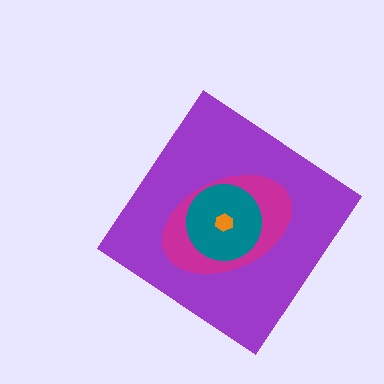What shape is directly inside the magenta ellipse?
The teal circle.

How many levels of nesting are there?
4.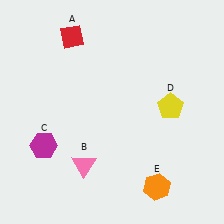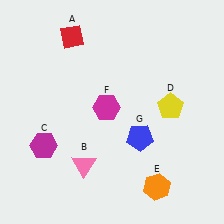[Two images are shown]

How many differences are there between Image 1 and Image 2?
There are 2 differences between the two images.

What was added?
A magenta hexagon (F), a blue pentagon (G) were added in Image 2.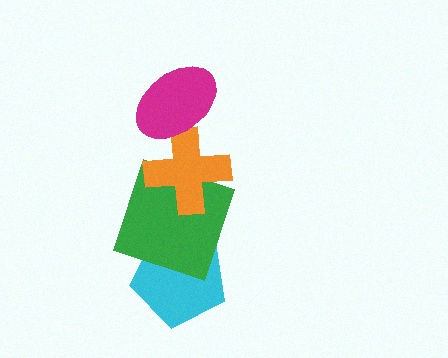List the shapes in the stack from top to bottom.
From top to bottom: the magenta ellipse, the orange cross, the green square, the cyan pentagon.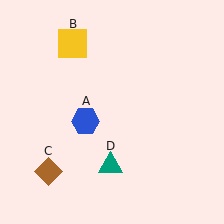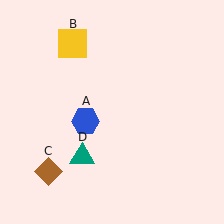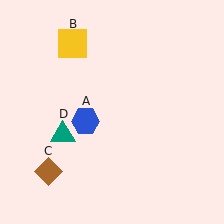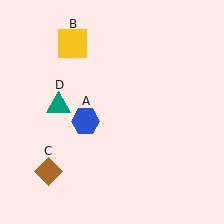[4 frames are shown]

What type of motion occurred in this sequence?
The teal triangle (object D) rotated clockwise around the center of the scene.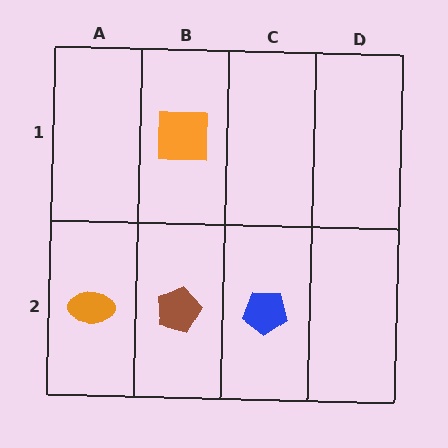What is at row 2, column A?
An orange ellipse.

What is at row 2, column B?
A brown pentagon.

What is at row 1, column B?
An orange square.